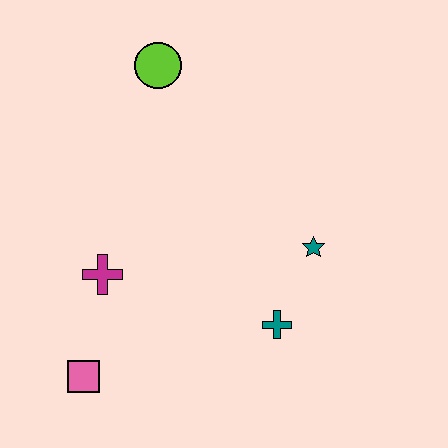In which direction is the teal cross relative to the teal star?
The teal cross is below the teal star.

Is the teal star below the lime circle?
Yes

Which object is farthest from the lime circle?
The pink square is farthest from the lime circle.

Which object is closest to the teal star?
The teal cross is closest to the teal star.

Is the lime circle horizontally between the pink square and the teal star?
Yes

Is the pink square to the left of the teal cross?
Yes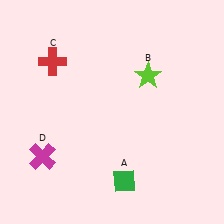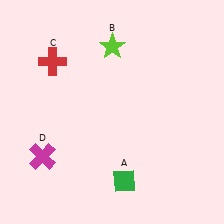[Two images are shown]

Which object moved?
The lime star (B) moved left.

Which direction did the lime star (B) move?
The lime star (B) moved left.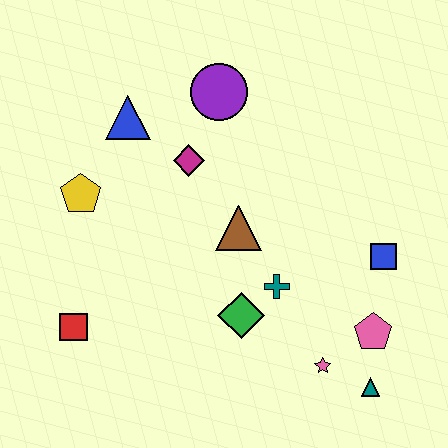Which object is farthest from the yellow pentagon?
The teal triangle is farthest from the yellow pentagon.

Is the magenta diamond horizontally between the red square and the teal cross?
Yes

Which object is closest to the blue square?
The pink pentagon is closest to the blue square.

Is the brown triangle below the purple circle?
Yes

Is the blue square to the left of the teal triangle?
No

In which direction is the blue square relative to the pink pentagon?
The blue square is above the pink pentagon.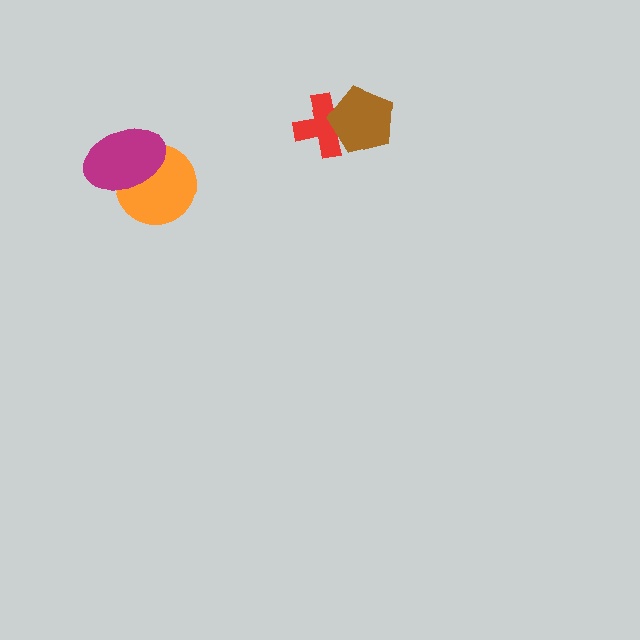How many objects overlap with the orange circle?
1 object overlaps with the orange circle.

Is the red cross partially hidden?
Yes, it is partially covered by another shape.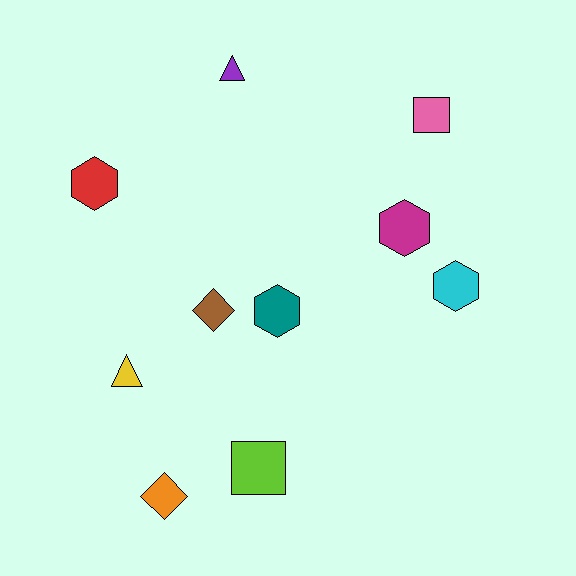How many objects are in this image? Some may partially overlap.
There are 10 objects.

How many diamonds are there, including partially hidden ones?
There are 2 diamonds.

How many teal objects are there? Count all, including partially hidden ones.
There is 1 teal object.